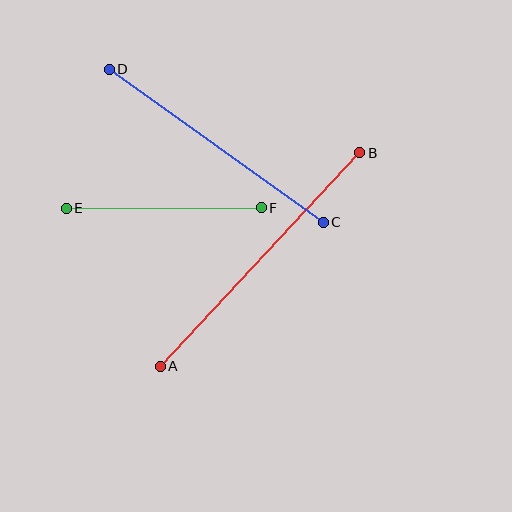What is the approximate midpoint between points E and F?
The midpoint is at approximately (164, 208) pixels.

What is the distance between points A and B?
The distance is approximately 292 pixels.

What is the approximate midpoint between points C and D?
The midpoint is at approximately (216, 146) pixels.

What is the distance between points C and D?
The distance is approximately 263 pixels.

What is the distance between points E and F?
The distance is approximately 195 pixels.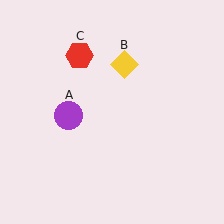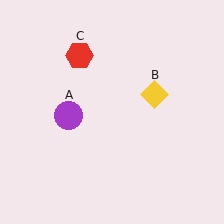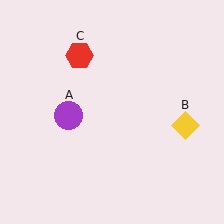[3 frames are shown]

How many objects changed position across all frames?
1 object changed position: yellow diamond (object B).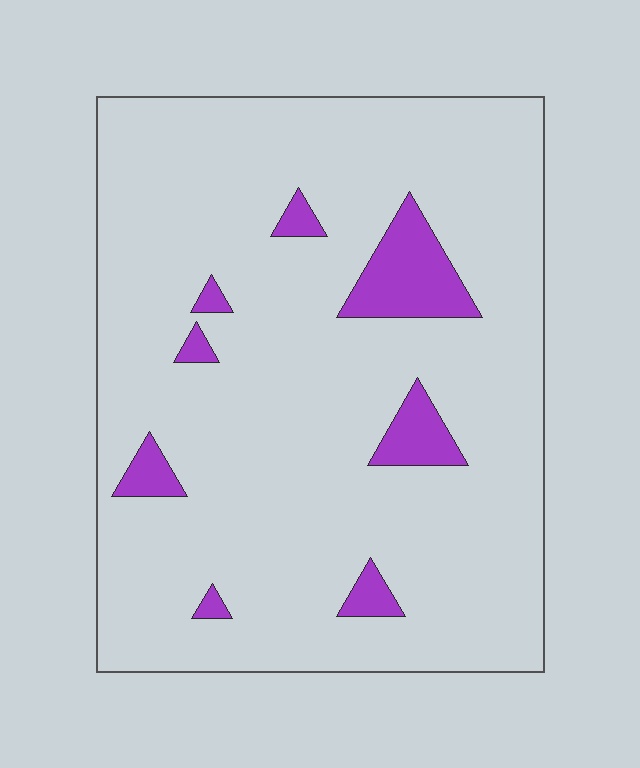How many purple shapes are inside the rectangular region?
8.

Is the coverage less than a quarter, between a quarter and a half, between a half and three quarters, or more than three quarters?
Less than a quarter.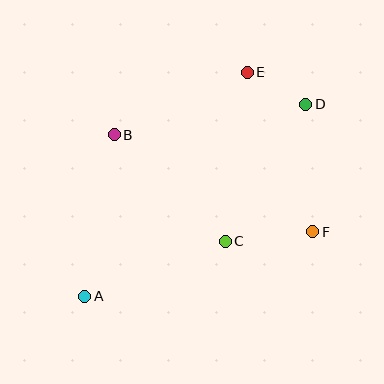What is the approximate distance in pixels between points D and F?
The distance between D and F is approximately 128 pixels.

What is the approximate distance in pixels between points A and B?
The distance between A and B is approximately 164 pixels.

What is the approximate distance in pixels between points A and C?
The distance between A and C is approximately 151 pixels.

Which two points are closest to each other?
Points D and E are closest to each other.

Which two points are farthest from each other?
Points A and D are farthest from each other.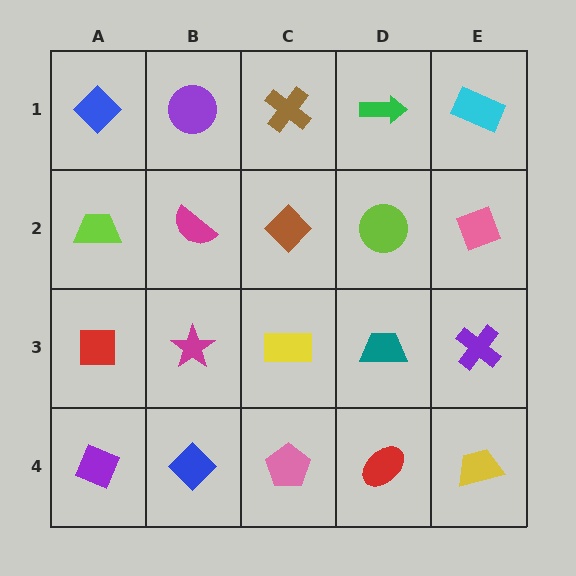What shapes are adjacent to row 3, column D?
A lime circle (row 2, column D), a red ellipse (row 4, column D), a yellow rectangle (row 3, column C), a purple cross (row 3, column E).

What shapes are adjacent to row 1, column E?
A pink diamond (row 2, column E), a green arrow (row 1, column D).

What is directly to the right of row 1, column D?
A cyan rectangle.